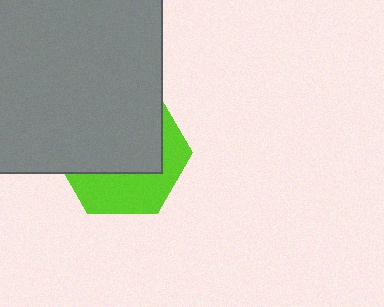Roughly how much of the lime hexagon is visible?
A small part of it is visible (roughly 39%).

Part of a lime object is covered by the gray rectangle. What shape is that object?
It is a hexagon.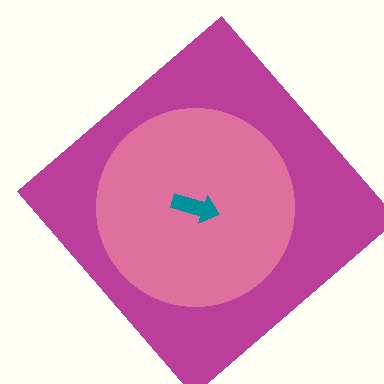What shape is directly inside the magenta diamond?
The pink circle.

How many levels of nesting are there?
3.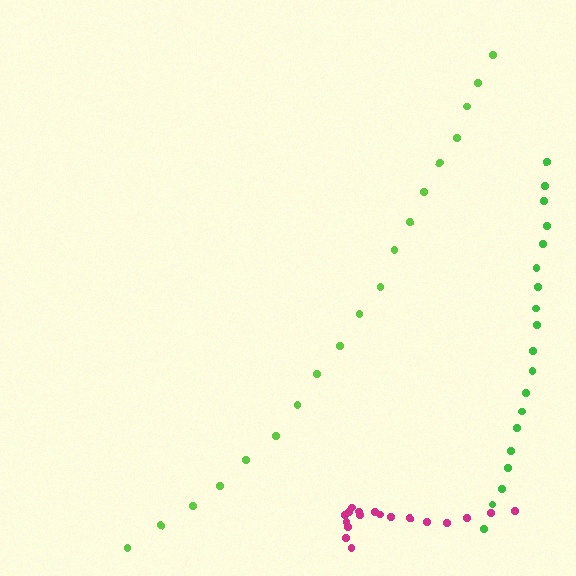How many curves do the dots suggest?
There are 3 distinct paths.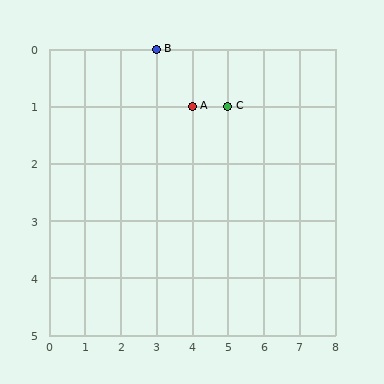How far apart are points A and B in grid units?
Points A and B are 1 column and 1 row apart (about 1.4 grid units diagonally).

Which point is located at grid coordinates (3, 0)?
Point B is at (3, 0).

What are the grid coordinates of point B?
Point B is at grid coordinates (3, 0).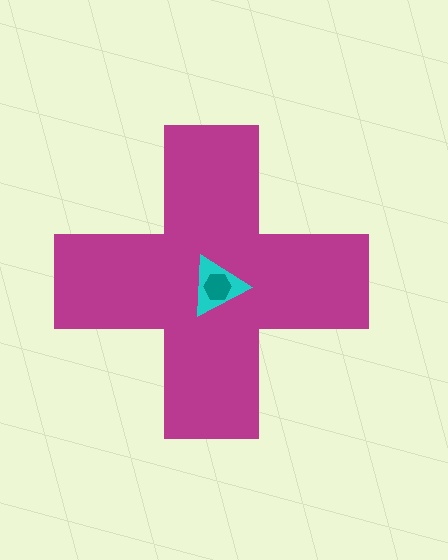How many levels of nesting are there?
3.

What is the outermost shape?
The magenta cross.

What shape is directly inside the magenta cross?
The cyan triangle.